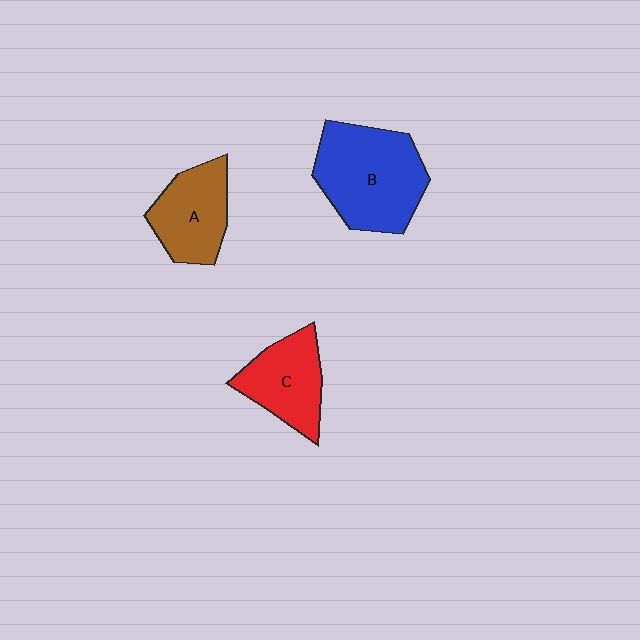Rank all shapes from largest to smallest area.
From largest to smallest: B (blue), A (brown), C (red).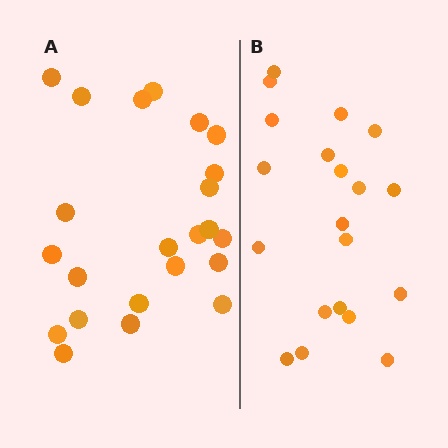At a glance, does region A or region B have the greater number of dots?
Region A (the left region) has more dots.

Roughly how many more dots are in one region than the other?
Region A has just a few more — roughly 2 or 3 more dots than region B.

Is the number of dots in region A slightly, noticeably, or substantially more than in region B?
Region A has only slightly more — the two regions are fairly close. The ratio is roughly 1.1 to 1.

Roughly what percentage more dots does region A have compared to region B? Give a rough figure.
About 15% more.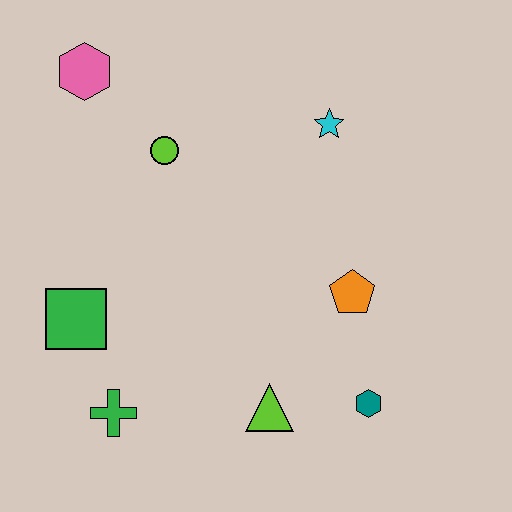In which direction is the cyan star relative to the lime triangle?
The cyan star is above the lime triangle.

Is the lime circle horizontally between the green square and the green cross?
No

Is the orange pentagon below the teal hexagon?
No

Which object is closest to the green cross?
The green square is closest to the green cross.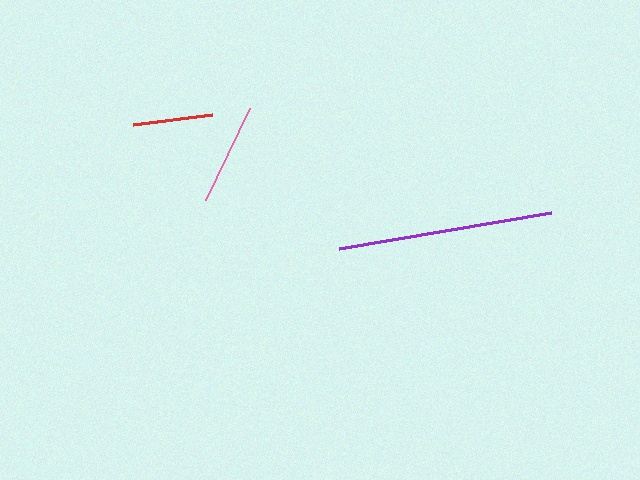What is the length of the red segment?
The red segment is approximately 80 pixels long.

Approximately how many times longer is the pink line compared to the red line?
The pink line is approximately 1.3 times the length of the red line.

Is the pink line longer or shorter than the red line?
The pink line is longer than the red line.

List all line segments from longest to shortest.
From longest to shortest: purple, pink, red.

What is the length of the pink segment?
The pink segment is approximately 103 pixels long.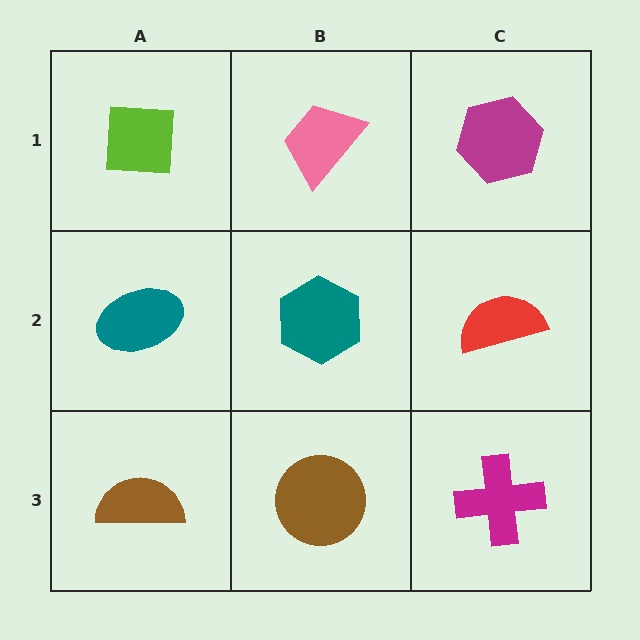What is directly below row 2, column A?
A brown semicircle.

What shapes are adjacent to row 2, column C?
A magenta hexagon (row 1, column C), a magenta cross (row 3, column C), a teal hexagon (row 2, column B).